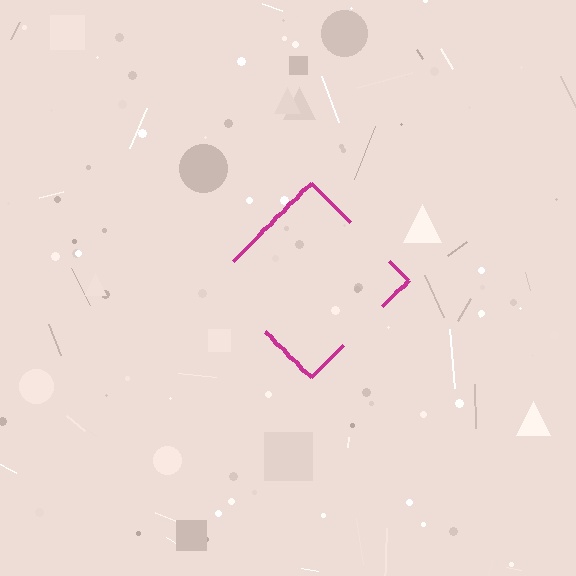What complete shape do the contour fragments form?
The contour fragments form a diamond.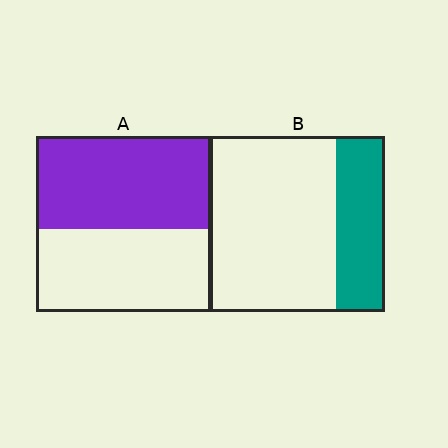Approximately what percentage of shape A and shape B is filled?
A is approximately 55% and B is approximately 30%.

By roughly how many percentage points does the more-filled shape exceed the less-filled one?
By roughly 25 percentage points (A over B).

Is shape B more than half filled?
No.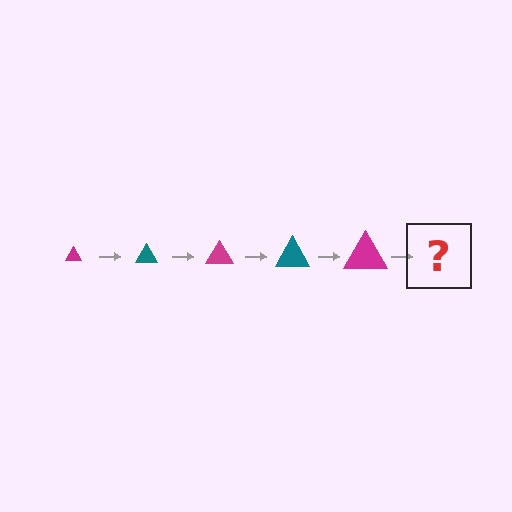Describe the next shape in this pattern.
It should be a teal triangle, larger than the previous one.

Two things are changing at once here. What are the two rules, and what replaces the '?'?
The two rules are that the triangle grows larger each step and the color cycles through magenta and teal. The '?' should be a teal triangle, larger than the previous one.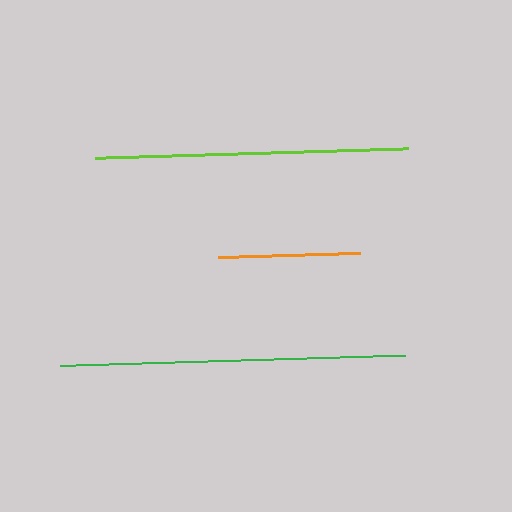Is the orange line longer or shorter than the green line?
The green line is longer than the orange line.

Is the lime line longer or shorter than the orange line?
The lime line is longer than the orange line.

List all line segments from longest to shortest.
From longest to shortest: green, lime, orange.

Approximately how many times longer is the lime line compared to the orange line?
The lime line is approximately 2.2 times the length of the orange line.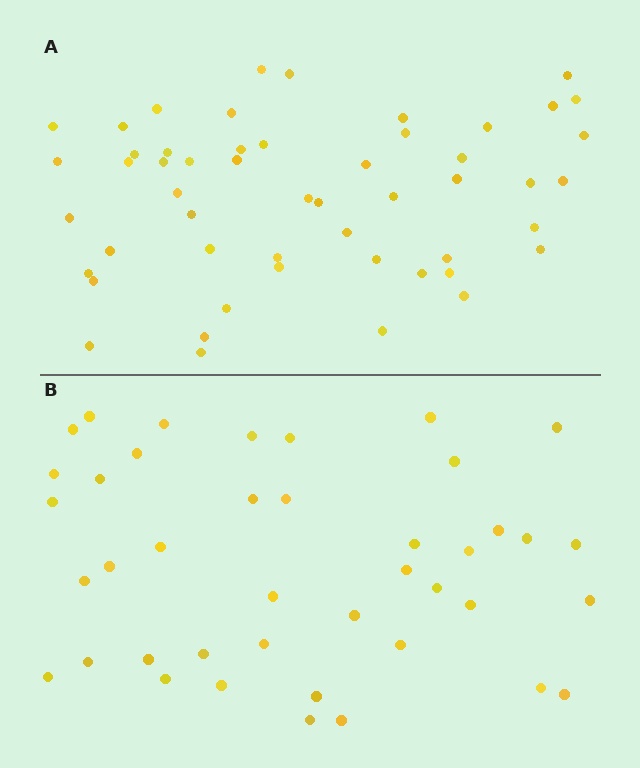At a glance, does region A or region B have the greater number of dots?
Region A (the top region) has more dots.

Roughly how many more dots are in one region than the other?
Region A has roughly 12 or so more dots than region B.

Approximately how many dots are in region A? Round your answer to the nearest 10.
About 50 dots. (The exact count is 52, which rounds to 50.)